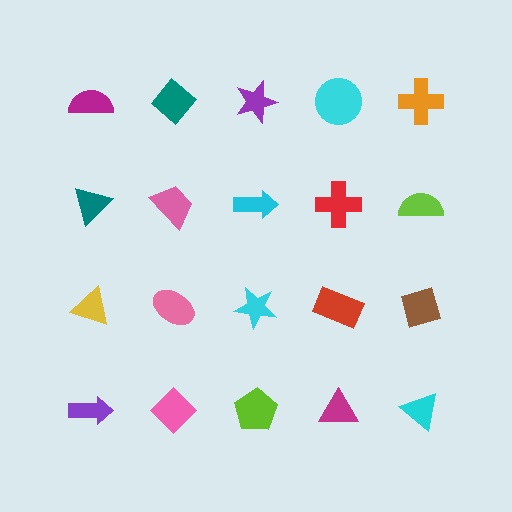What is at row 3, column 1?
A yellow triangle.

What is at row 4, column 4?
A magenta triangle.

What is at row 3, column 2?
A pink ellipse.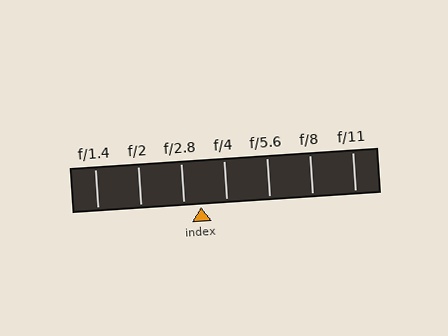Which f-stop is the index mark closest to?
The index mark is closest to f/2.8.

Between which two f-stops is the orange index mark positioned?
The index mark is between f/2.8 and f/4.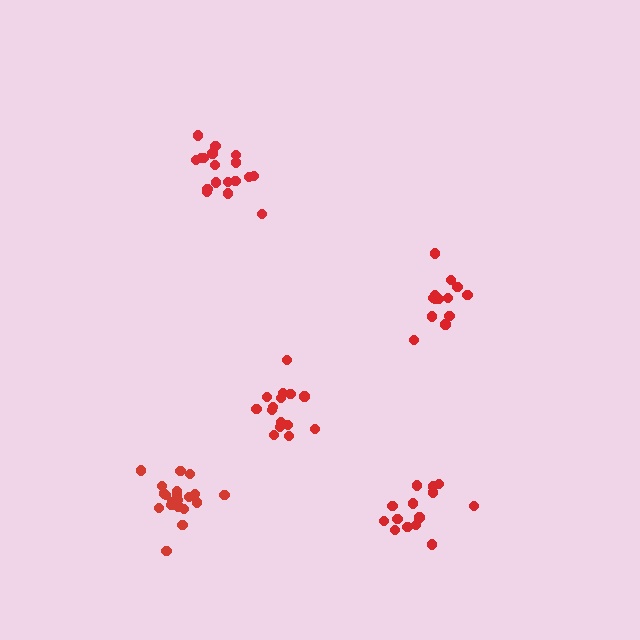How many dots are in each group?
Group 1: 14 dots, Group 2: 18 dots, Group 3: 15 dots, Group 4: 14 dots, Group 5: 20 dots (81 total).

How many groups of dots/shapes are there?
There are 5 groups.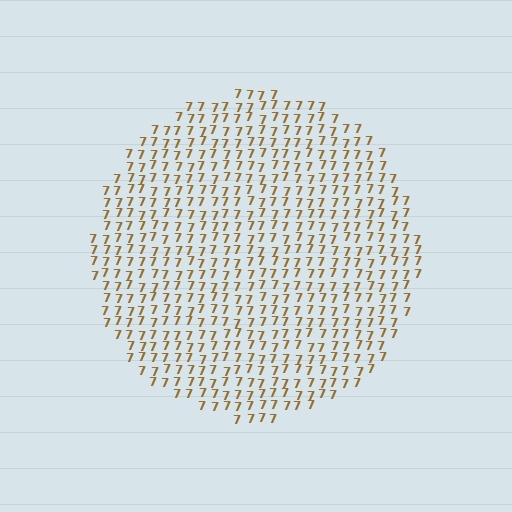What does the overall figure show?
The overall figure shows a circle.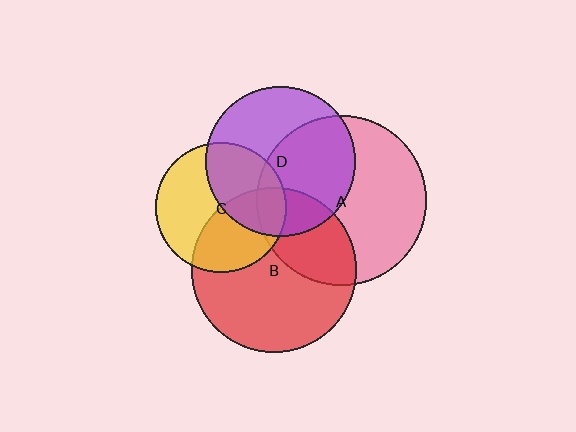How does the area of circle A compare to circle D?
Approximately 1.3 times.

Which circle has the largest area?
Circle A (pink).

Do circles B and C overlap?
Yes.